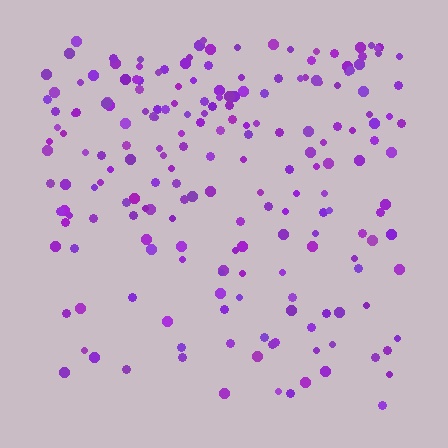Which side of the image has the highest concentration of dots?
The top.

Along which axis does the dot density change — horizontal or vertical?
Vertical.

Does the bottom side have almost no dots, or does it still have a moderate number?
Still a moderate number, just noticeably fewer than the top.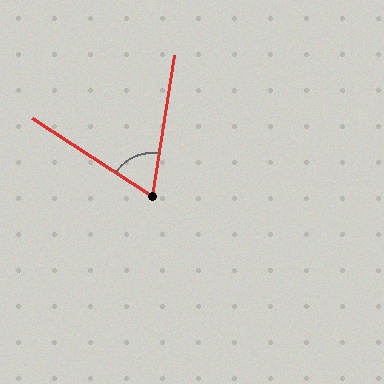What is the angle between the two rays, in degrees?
Approximately 66 degrees.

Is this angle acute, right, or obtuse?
It is acute.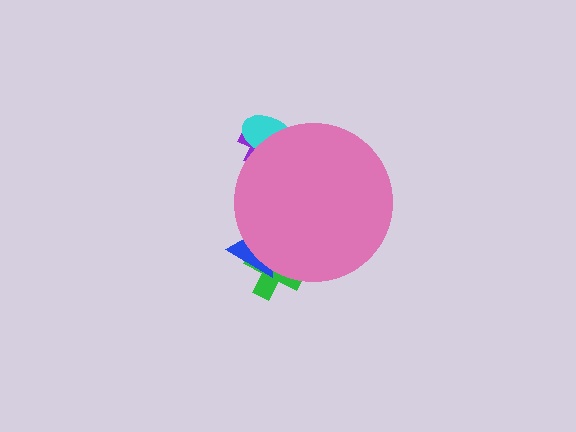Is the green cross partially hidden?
Yes, the green cross is partially hidden behind the pink circle.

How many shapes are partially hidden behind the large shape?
4 shapes are partially hidden.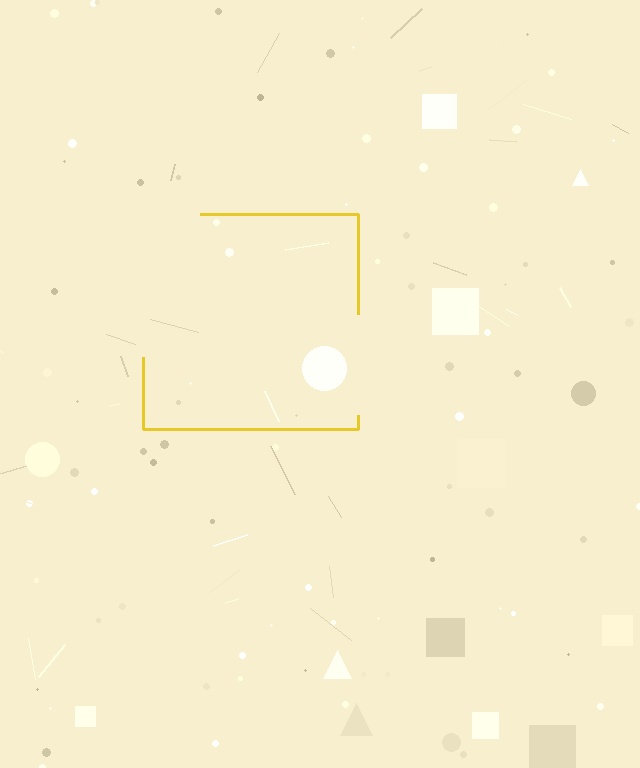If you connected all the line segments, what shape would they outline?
They would outline a square.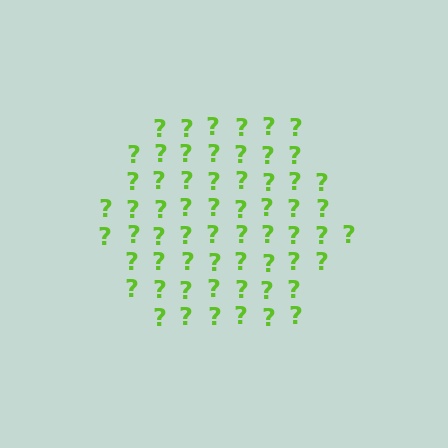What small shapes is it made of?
It is made of small question marks.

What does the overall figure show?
The overall figure shows a hexagon.